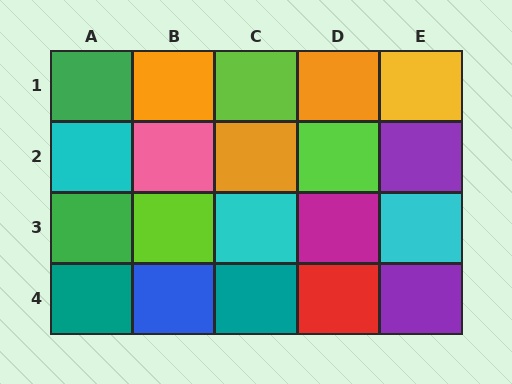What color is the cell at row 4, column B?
Blue.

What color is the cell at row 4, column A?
Teal.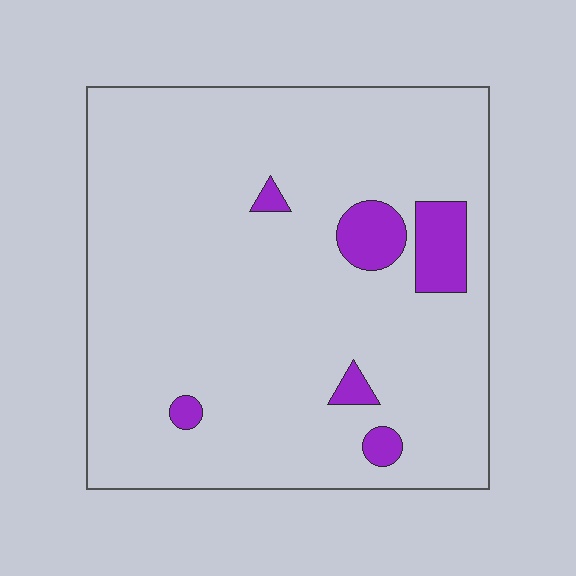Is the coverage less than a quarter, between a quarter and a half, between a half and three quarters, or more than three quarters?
Less than a quarter.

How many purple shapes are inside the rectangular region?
6.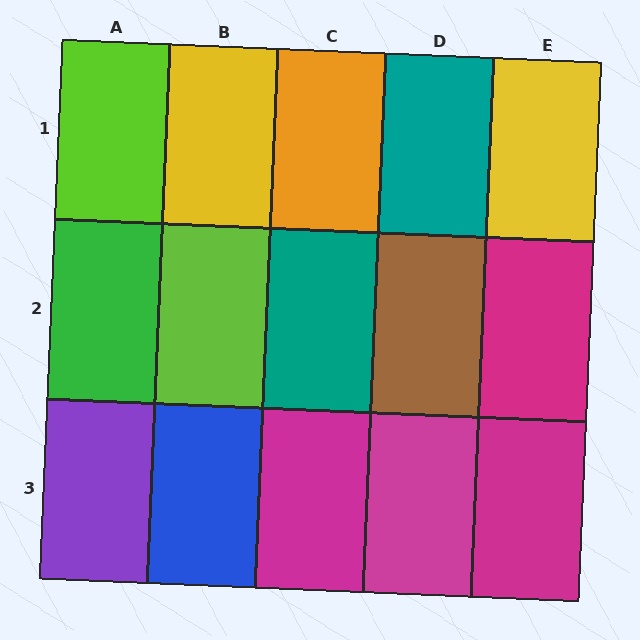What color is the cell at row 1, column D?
Teal.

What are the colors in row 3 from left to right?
Purple, blue, magenta, magenta, magenta.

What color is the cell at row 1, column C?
Orange.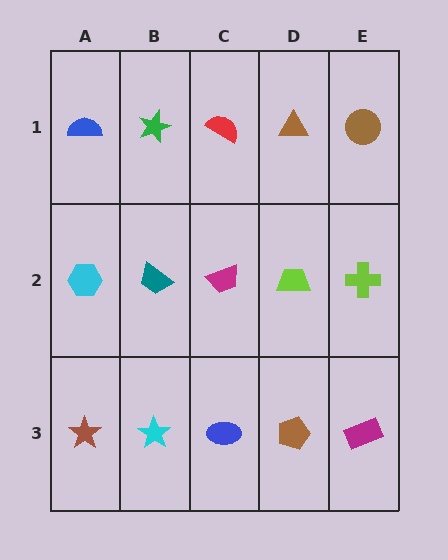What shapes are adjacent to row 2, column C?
A red semicircle (row 1, column C), a blue ellipse (row 3, column C), a teal trapezoid (row 2, column B), a lime trapezoid (row 2, column D).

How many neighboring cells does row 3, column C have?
3.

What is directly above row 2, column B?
A green star.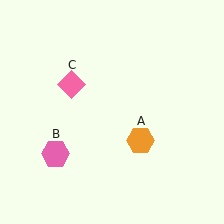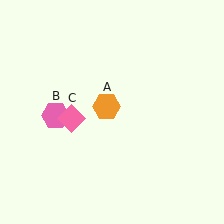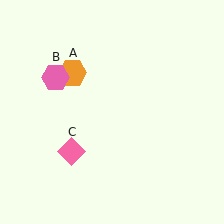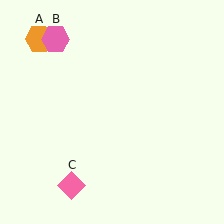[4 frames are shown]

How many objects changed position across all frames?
3 objects changed position: orange hexagon (object A), pink hexagon (object B), pink diamond (object C).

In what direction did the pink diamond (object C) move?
The pink diamond (object C) moved down.